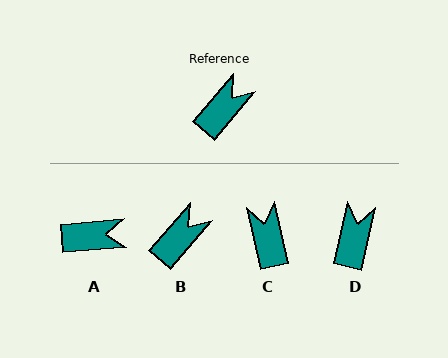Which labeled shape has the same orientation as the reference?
B.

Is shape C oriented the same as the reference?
No, it is off by about 52 degrees.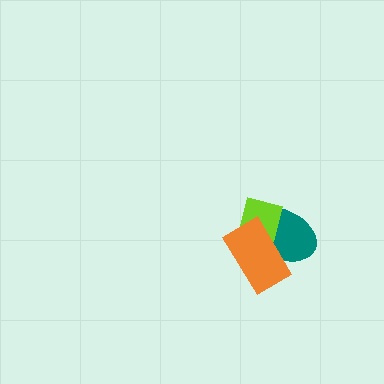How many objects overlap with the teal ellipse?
2 objects overlap with the teal ellipse.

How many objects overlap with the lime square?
2 objects overlap with the lime square.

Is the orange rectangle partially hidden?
No, no other shape covers it.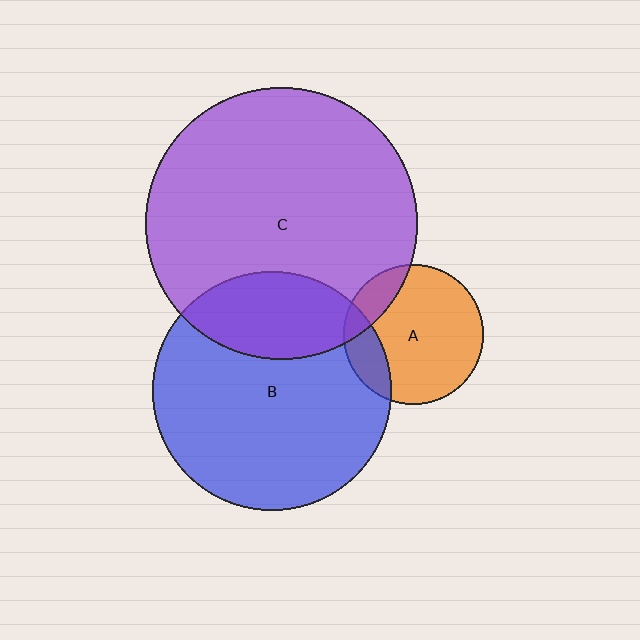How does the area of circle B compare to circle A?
Approximately 2.9 times.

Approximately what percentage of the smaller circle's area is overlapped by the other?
Approximately 25%.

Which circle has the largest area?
Circle C (purple).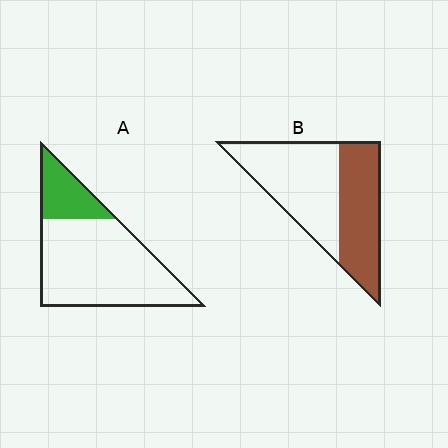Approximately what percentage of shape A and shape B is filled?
A is approximately 20% and B is approximately 45%.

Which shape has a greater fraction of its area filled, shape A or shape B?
Shape B.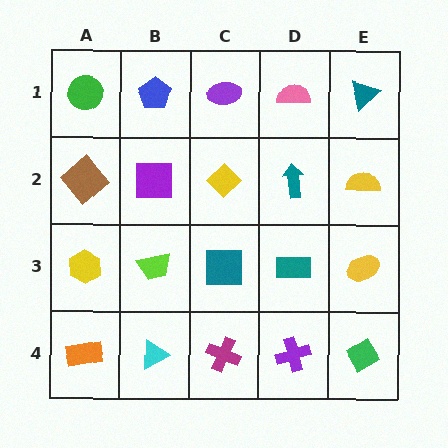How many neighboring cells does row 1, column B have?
3.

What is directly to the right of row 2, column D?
A yellow semicircle.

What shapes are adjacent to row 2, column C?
A purple ellipse (row 1, column C), a teal square (row 3, column C), a purple square (row 2, column B), a teal arrow (row 2, column D).